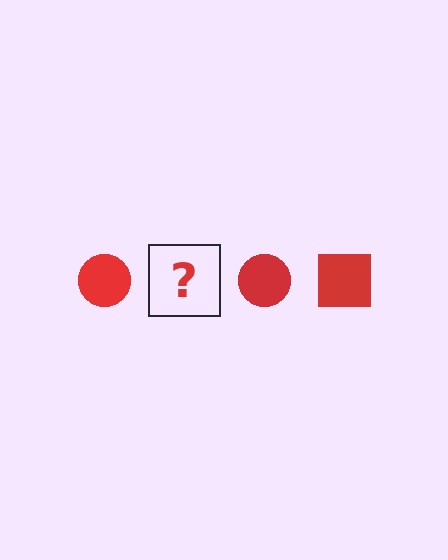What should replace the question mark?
The question mark should be replaced with a red square.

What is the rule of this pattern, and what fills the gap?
The rule is that the pattern cycles through circle, square shapes in red. The gap should be filled with a red square.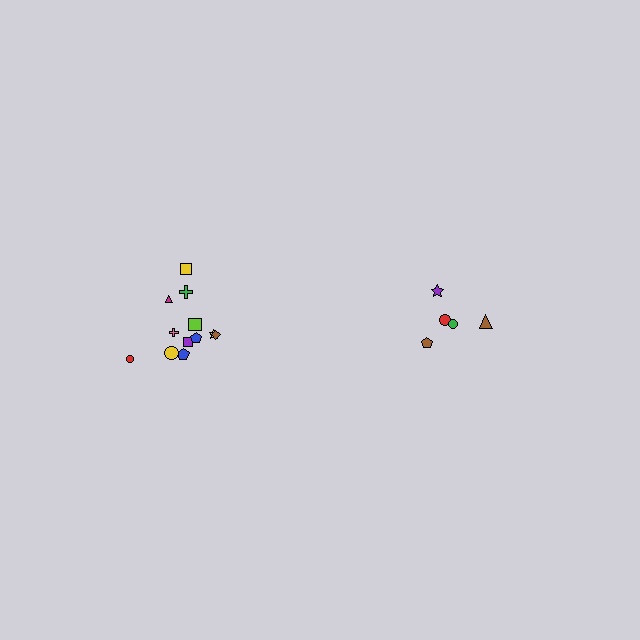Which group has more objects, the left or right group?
The left group.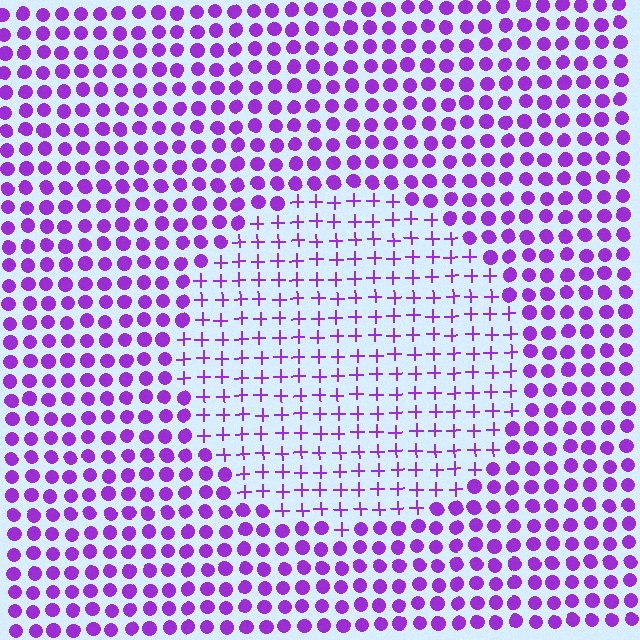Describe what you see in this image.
The image is filled with small purple elements arranged in a uniform grid. A circle-shaped region contains plus signs, while the surrounding area contains circles. The boundary is defined purely by the change in element shape.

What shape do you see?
I see a circle.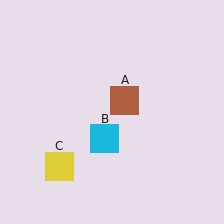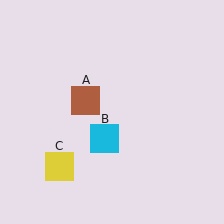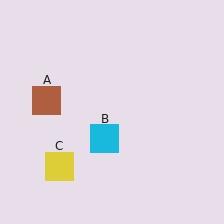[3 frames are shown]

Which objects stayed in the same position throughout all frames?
Cyan square (object B) and yellow square (object C) remained stationary.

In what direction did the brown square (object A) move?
The brown square (object A) moved left.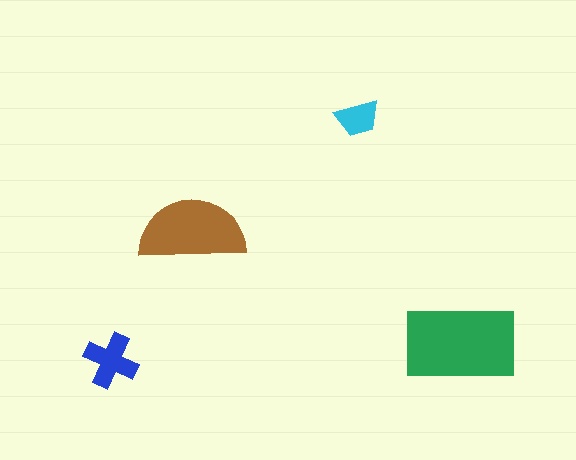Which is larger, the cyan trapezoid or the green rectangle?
The green rectangle.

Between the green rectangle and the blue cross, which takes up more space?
The green rectangle.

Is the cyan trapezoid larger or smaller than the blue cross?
Smaller.